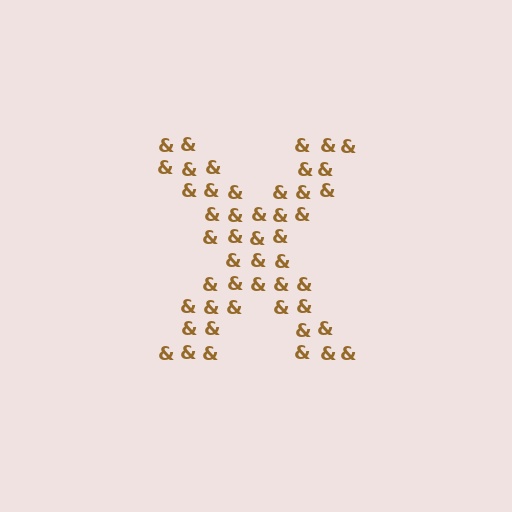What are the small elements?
The small elements are ampersands.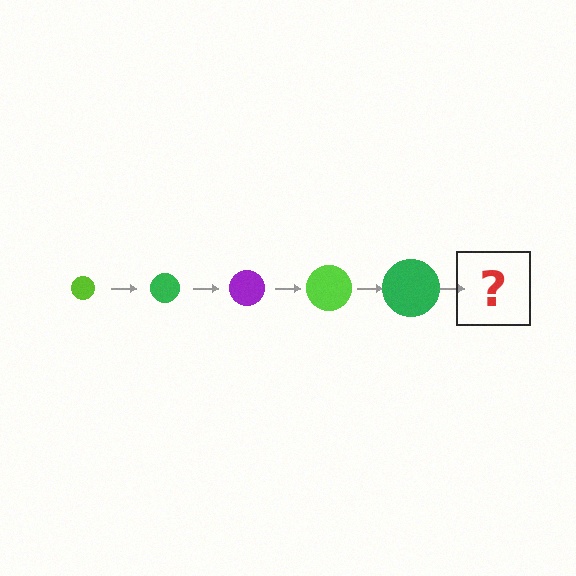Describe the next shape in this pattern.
It should be a purple circle, larger than the previous one.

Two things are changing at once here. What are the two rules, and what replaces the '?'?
The two rules are that the circle grows larger each step and the color cycles through lime, green, and purple. The '?' should be a purple circle, larger than the previous one.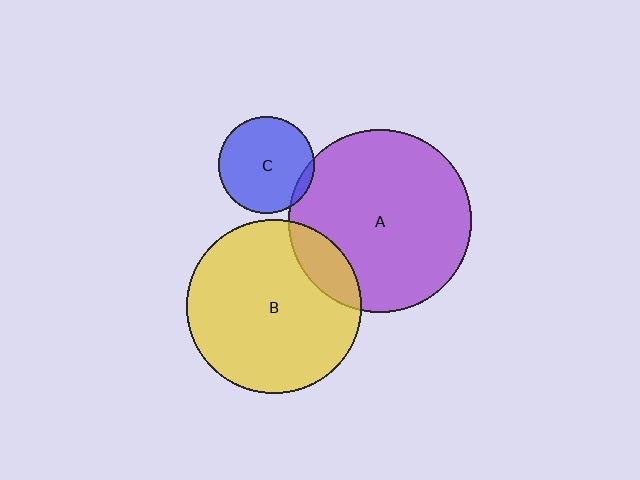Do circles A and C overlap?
Yes.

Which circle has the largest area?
Circle A (purple).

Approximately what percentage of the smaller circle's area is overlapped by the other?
Approximately 5%.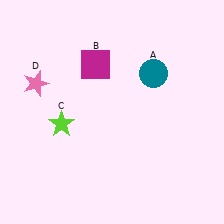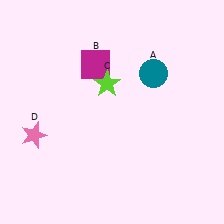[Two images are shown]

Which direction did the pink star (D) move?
The pink star (D) moved down.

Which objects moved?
The objects that moved are: the lime star (C), the pink star (D).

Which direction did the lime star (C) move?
The lime star (C) moved right.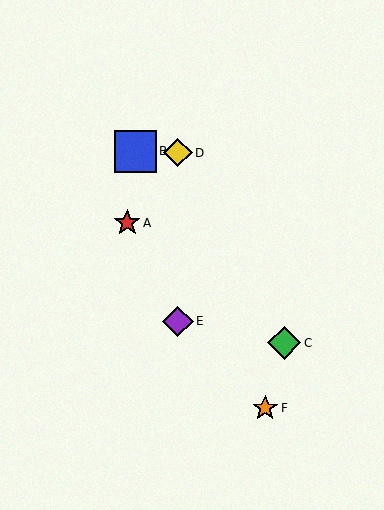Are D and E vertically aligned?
Yes, both are at x≈178.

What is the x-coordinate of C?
Object C is at x≈284.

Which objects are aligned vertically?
Objects D, E are aligned vertically.